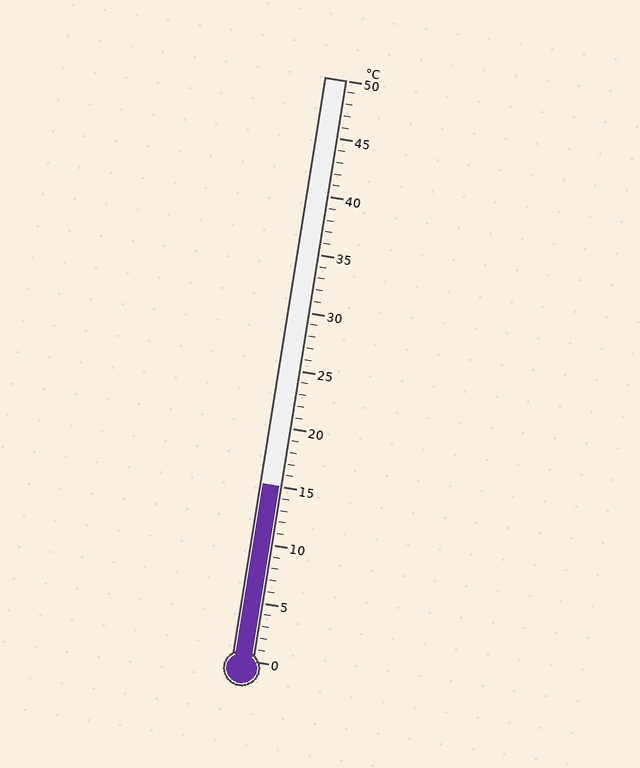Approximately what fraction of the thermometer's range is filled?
The thermometer is filled to approximately 30% of its range.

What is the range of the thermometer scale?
The thermometer scale ranges from 0°C to 50°C.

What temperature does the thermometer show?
The thermometer shows approximately 15°C.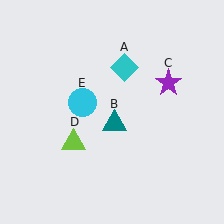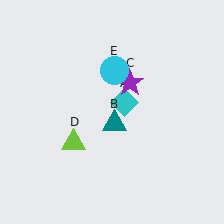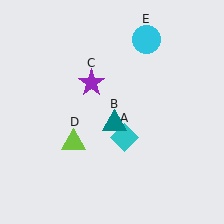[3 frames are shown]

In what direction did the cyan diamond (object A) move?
The cyan diamond (object A) moved down.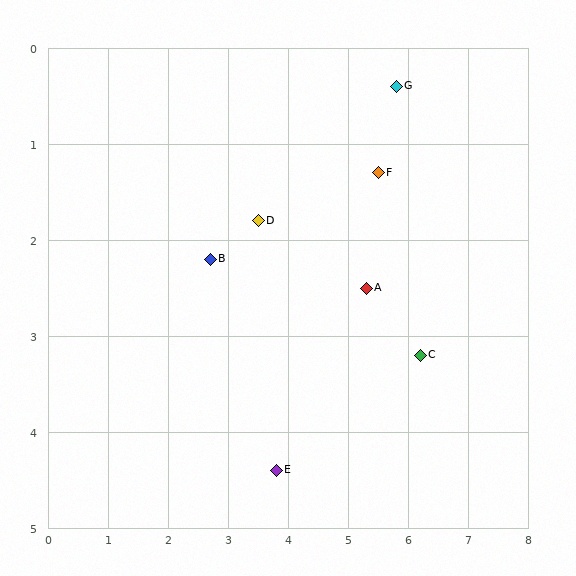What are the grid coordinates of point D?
Point D is at approximately (3.5, 1.8).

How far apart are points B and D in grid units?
Points B and D are about 0.9 grid units apart.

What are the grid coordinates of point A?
Point A is at approximately (5.3, 2.5).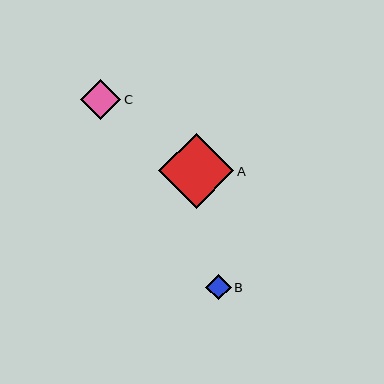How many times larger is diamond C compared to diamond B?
Diamond C is approximately 1.6 times the size of diamond B.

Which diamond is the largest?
Diamond A is the largest with a size of approximately 75 pixels.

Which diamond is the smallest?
Diamond B is the smallest with a size of approximately 26 pixels.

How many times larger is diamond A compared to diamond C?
Diamond A is approximately 1.9 times the size of diamond C.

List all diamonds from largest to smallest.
From largest to smallest: A, C, B.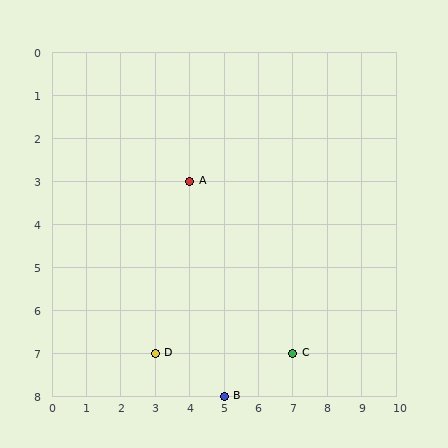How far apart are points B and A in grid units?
Points B and A are 1 column and 5 rows apart (about 5.1 grid units diagonally).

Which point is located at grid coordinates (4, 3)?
Point A is at (4, 3).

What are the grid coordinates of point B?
Point B is at grid coordinates (5, 8).